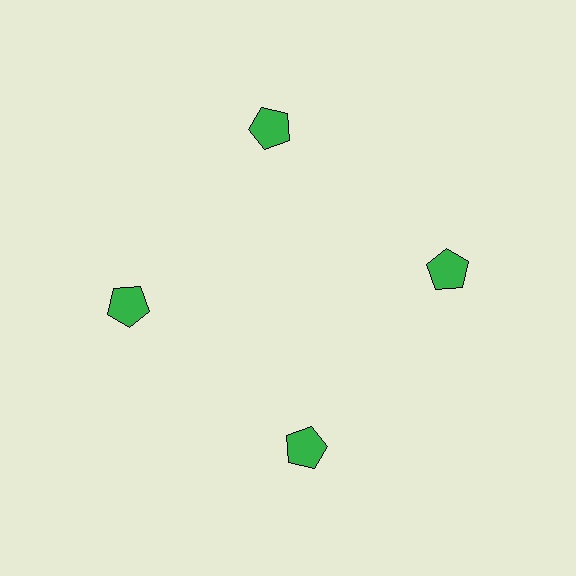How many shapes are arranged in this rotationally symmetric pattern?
There are 4 shapes, arranged in 4 groups of 1.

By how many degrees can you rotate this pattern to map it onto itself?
The pattern maps onto itself every 90 degrees of rotation.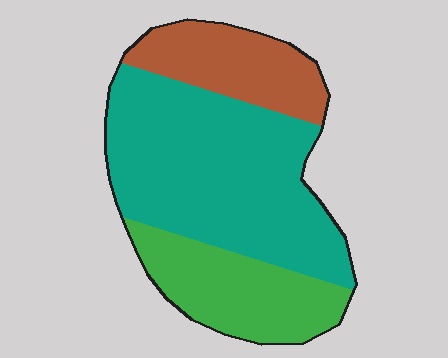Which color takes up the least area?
Brown, at roughly 20%.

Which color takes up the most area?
Teal, at roughly 55%.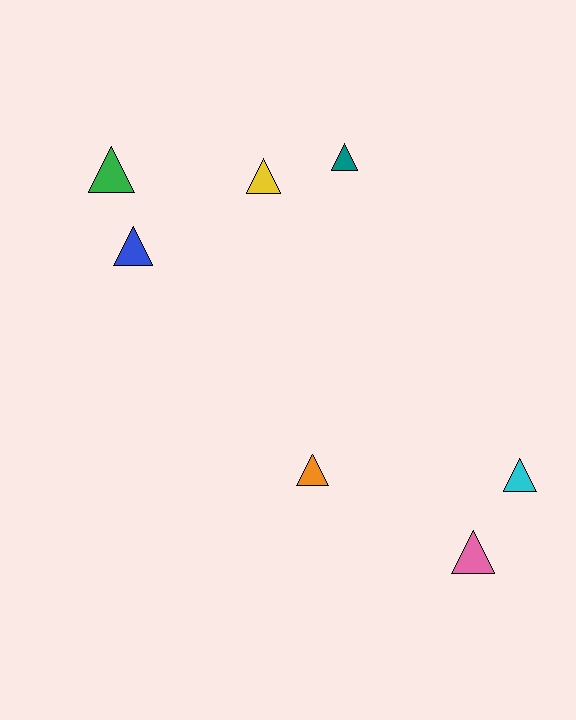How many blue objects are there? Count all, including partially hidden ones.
There is 1 blue object.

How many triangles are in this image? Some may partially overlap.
There are 7 triangles.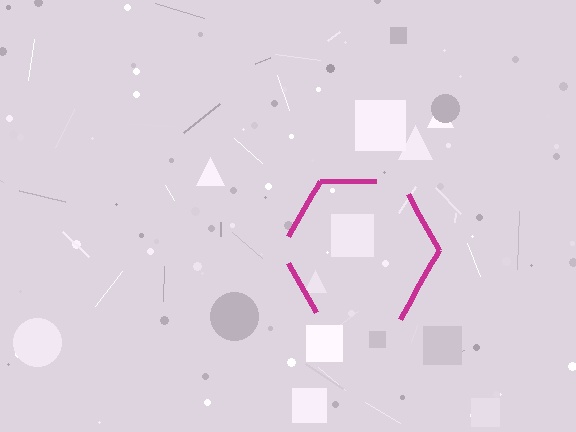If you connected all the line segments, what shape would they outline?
They would outline a hexagon.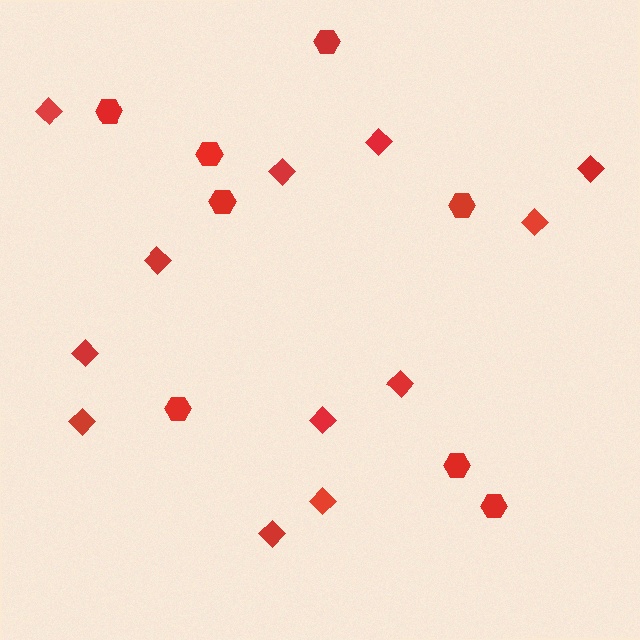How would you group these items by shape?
There are 2 groups: one group of hexagons (8) and one group of diamonds (12).